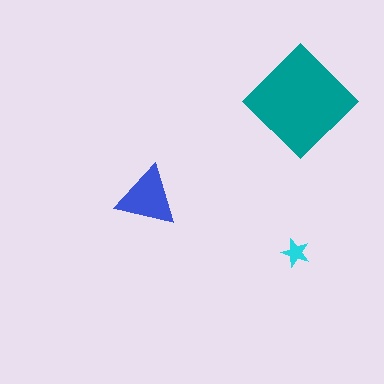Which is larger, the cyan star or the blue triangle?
The blue triangle.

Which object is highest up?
The teal diamond is topmost.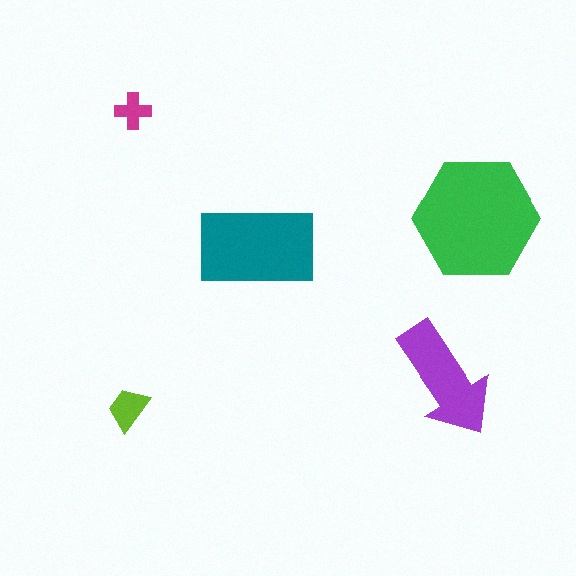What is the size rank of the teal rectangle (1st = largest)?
2nd.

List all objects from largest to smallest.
The green hexagon, the teal rectangle, the purple arrow, the lime trapezoid, the magenta cross.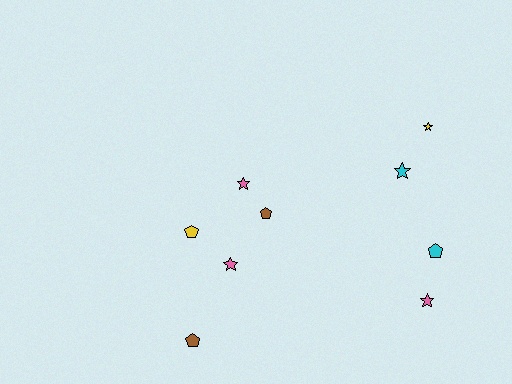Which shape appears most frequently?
Star, with 5 objects.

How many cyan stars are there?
There is 1 cyan star.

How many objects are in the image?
There are 9 objects.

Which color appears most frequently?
Pink, with 3 objects.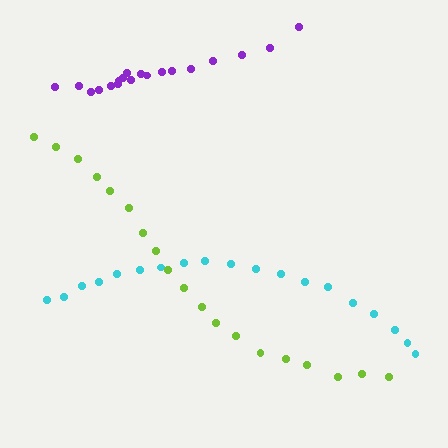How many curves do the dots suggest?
There are 3 distinct paths.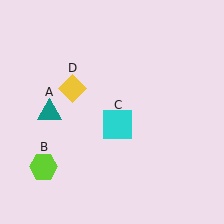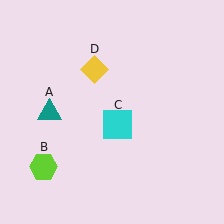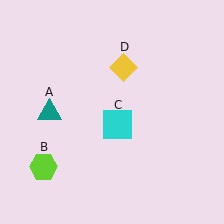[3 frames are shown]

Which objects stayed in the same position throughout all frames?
Teal triangle (object A) and lime hexagon (object B) and cyan square (object C) remained stationary.